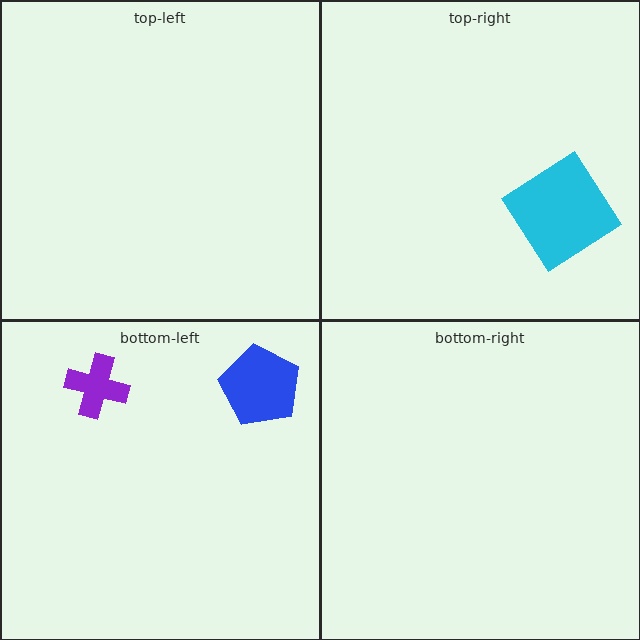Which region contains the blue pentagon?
The bottom-left region.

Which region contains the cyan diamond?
The top-right region.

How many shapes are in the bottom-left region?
2.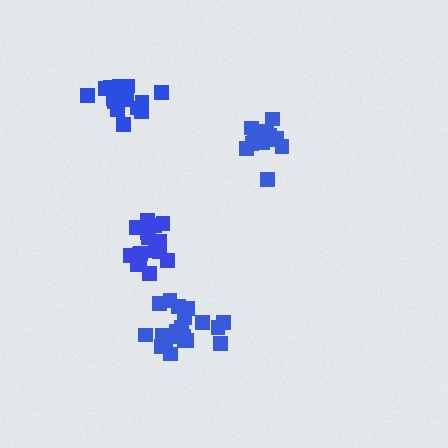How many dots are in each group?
Group 1: 20 dots, Group 2: 15 dots, Group 3: 16 dots, Group 4: 18 dots (69 total).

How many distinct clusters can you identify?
There are 4 distinct clusters.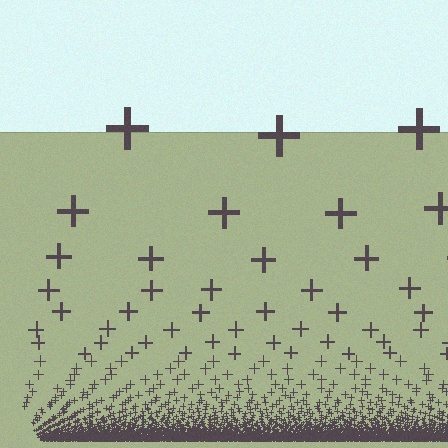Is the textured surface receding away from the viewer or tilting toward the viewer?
The surface appears to tilt toward the viewer. Texture elements get larger and sparser toward the top.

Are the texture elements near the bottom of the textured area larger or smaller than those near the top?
Smaller. The gradient is inverted — elements near the bottom are smaller and denser.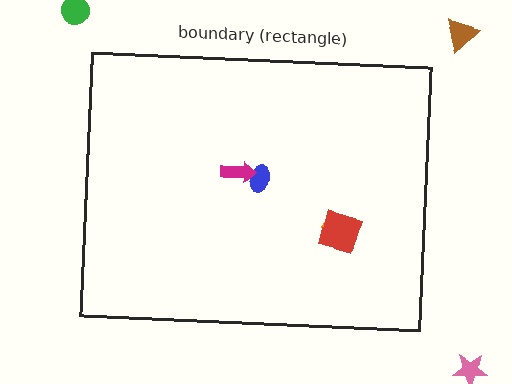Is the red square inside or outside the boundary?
Inside.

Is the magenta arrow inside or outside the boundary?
Inside.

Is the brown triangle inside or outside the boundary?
Outside.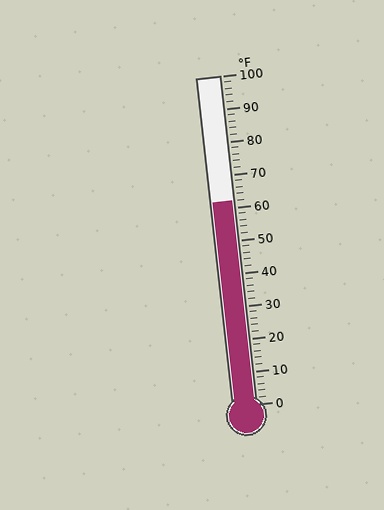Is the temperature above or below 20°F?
The temperature is above 20°F.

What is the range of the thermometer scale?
The thermometer scale ranges from 0°F to 100°F.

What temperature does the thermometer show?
The thermometer shows approximately 62°F.